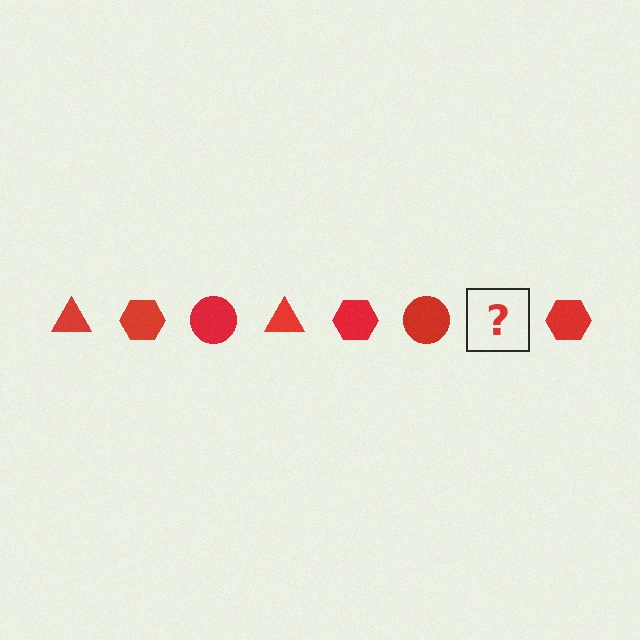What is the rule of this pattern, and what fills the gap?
The rule is that the pattern cycles through triangle, hexagon, circle shapes in red. The gap should be filled with a red triangle.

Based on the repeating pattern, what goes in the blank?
The blank should be a red triangle.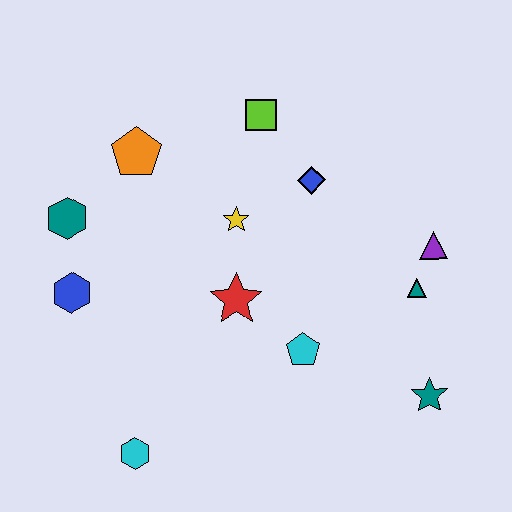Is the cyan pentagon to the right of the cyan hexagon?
Yes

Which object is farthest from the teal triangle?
The teal hexagon is farthest from the teal triangle.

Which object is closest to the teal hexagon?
The blue hexagon is closest to the teal hexagon.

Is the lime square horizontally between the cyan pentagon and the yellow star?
Yes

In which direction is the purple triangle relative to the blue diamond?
The purple triangle is to the right of the blue diamond.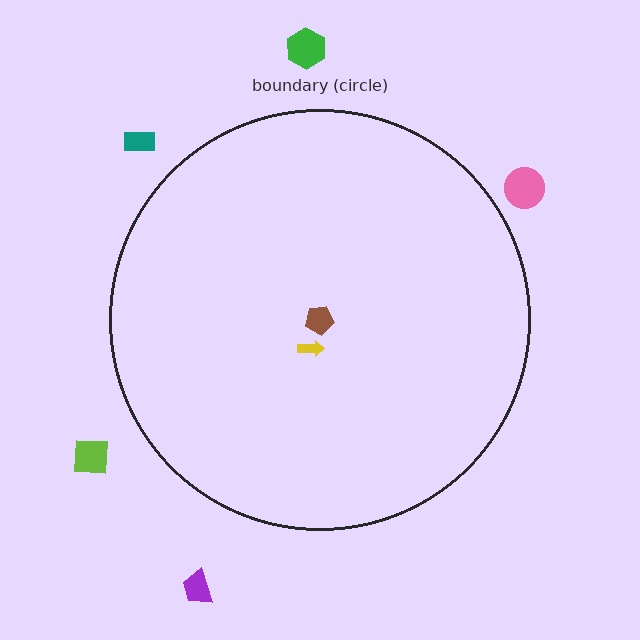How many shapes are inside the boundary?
2 inside, 5 outside.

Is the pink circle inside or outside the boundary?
Outside.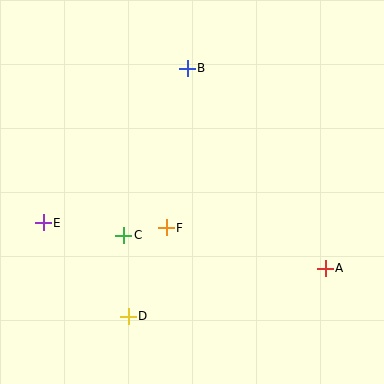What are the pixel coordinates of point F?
Point F is at (166, 228).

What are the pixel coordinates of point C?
Point C is at (124, 235).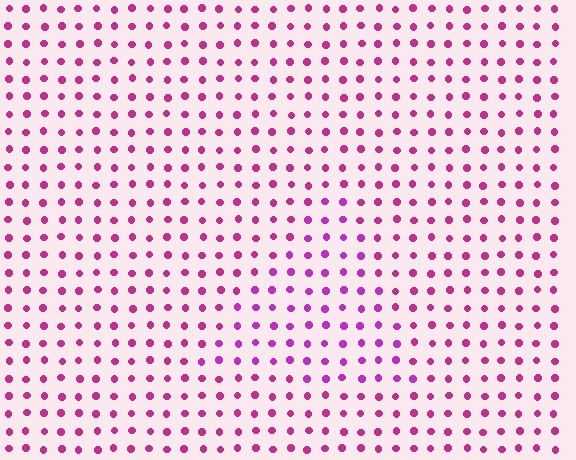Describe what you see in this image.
The image is filled with small magenta elements in a uniform arrangement. A triangle-shaped region is visible where the elements are tinted to a slightly different hue, forming a subtle color boundary.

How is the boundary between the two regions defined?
The boundary is defined purely by a slight shift in hue (about 22 degrees). Spacing, size, and orientation are identical on both sides.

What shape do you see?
I see a triangle.